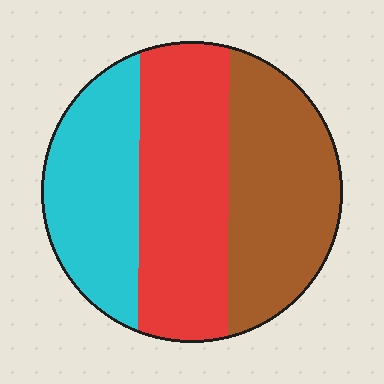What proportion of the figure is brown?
Brown takes up about one third (1/3) of the figure.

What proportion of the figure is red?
Red covers around 35% of the figure.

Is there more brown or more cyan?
Brown.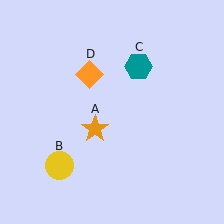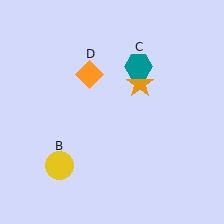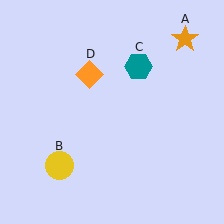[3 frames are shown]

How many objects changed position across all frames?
1 object changed position: orange star (object A).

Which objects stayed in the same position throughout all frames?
Yellow circle (object B) and teal hexagon (object C) and orange diamond (object D) remained stationary.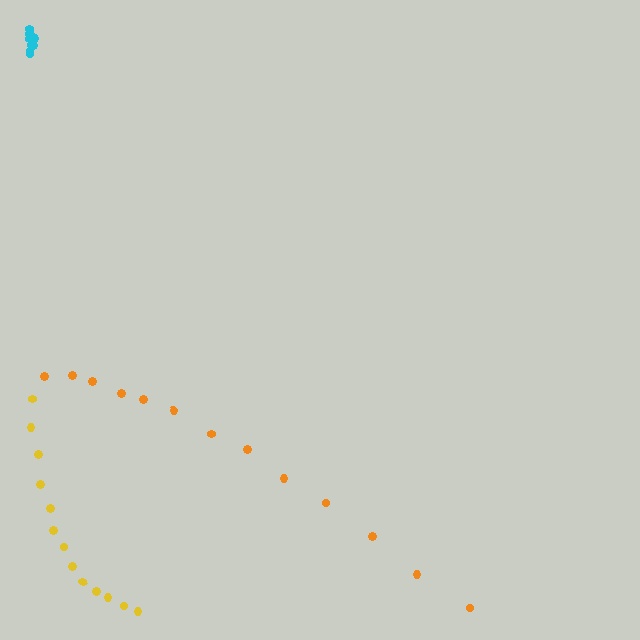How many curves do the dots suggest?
There are 3 distinct paths.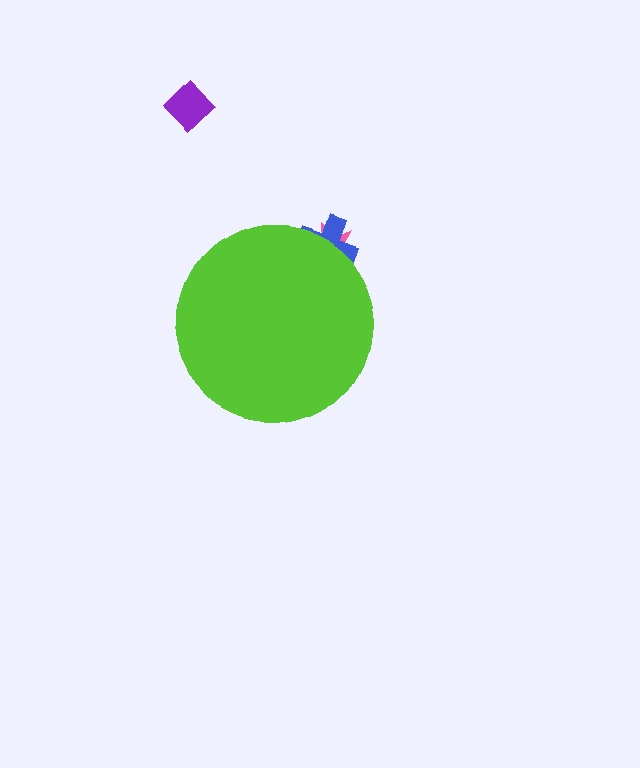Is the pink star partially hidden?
Yes, the pink star is partially hidden behind the lime circle.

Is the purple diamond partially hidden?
No, the purple diamond is fully visible.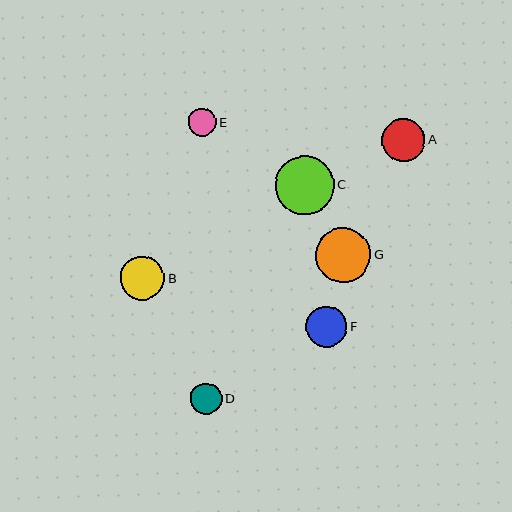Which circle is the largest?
Circle C is the largest with a size of approximately 59 pixels.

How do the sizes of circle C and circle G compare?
Circle C and circle G are approximately the same size.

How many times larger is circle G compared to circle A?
Circle G is approximately 1.3 times the size of circle A.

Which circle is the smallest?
Circle E is the smallest with a size of approximately 27 pixels.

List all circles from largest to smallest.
From largest to smallest: C, G, B, A, F, D, E.